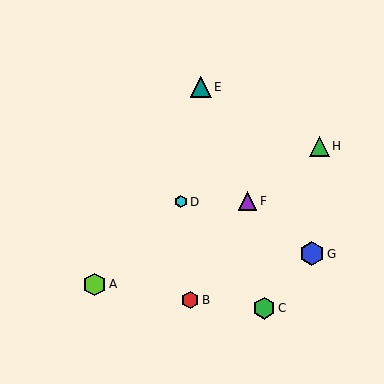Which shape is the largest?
The blue hexagon (labeled G) is the largest.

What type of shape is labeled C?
Shape C is a green hexagon.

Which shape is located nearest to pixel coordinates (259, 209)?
The purple triangle (labeled F) at (247, 201) is nearest to that location.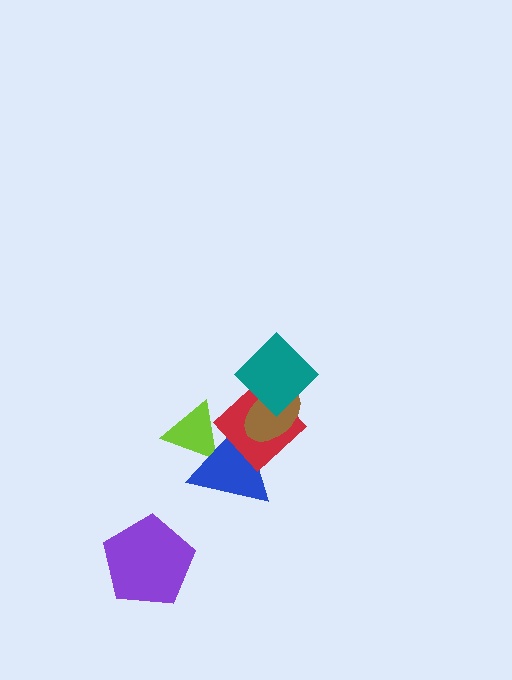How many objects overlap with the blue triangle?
3 objects overlap with the blue triangle.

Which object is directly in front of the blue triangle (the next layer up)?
The red diamond is directly in front of the blue triangle.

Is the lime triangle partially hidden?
Yes, it is partially covered by another shape.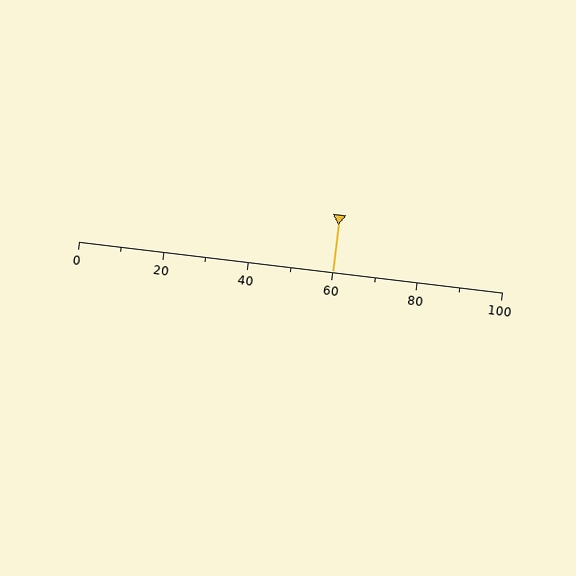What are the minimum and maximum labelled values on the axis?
The axis runs from 0 to 100.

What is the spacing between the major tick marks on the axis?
The major ticks are spaced 20 apart.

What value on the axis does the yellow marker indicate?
The marker indicates approximately 60.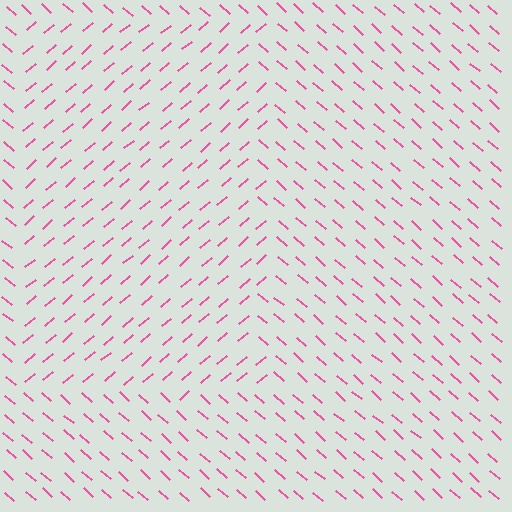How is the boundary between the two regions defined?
The boundary is defined purely by a change in line orientation (approximately 82 degrees difference). All lines are the same color and thickness.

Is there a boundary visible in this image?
Yes, there is a texture boundary formed by a change in line orientation.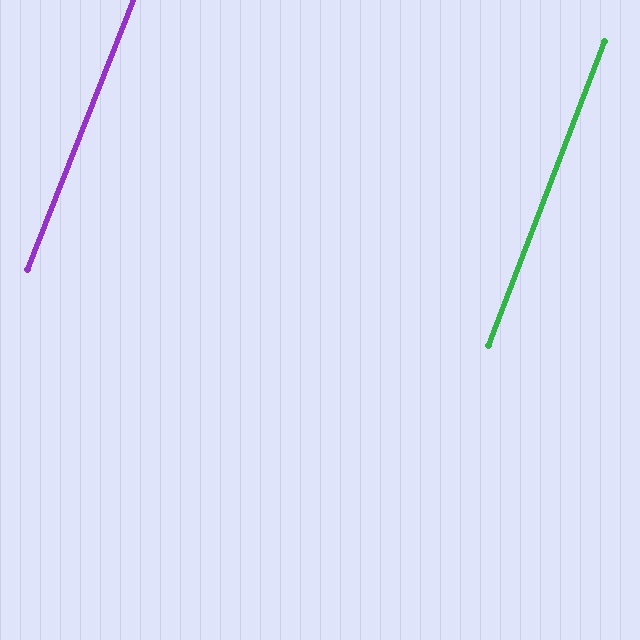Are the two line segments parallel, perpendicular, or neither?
Parallel — their directions differ by only 0.5°.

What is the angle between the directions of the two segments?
Approximately 1 degree.